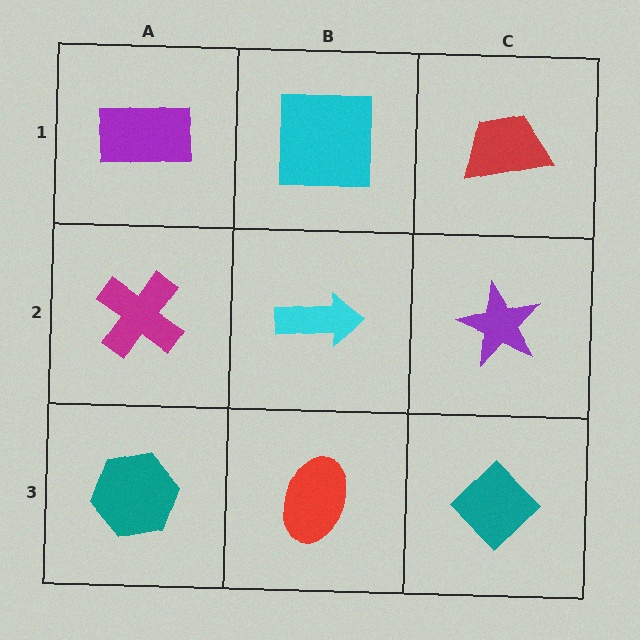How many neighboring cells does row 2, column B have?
4.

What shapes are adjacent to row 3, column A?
A magenta cross (row 2, column A), a red ellipse (row 3, column B).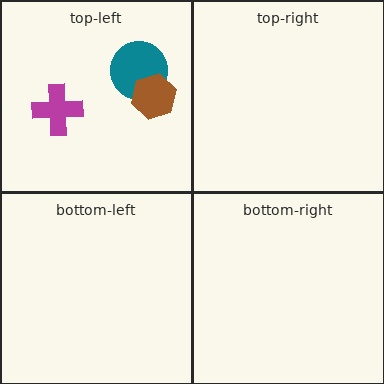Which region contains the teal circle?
The top-left region.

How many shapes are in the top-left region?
3.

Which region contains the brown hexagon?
The top-left region.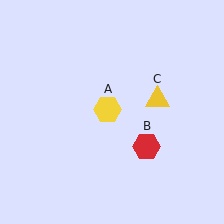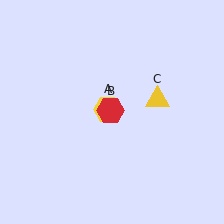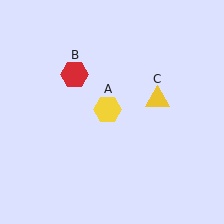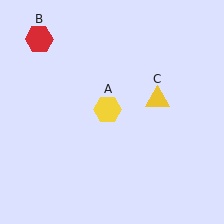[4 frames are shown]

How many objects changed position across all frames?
1 object changed position: red hexagon (object B).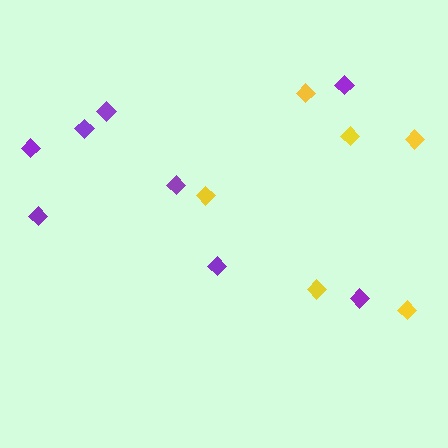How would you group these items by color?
There are 2 groups: one group of yellow diamonds (6) and one group of purple diamonds (8).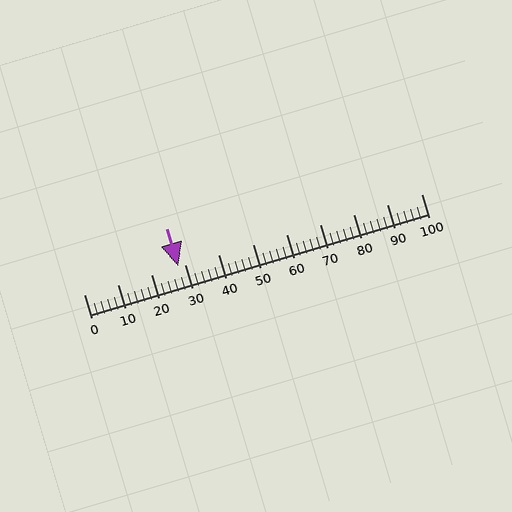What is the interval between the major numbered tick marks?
The major tick marks are spaced 10 units apart.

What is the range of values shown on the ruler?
The ruler shows values from 0 to 100.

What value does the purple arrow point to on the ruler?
The purple arrow points to approximately 28.